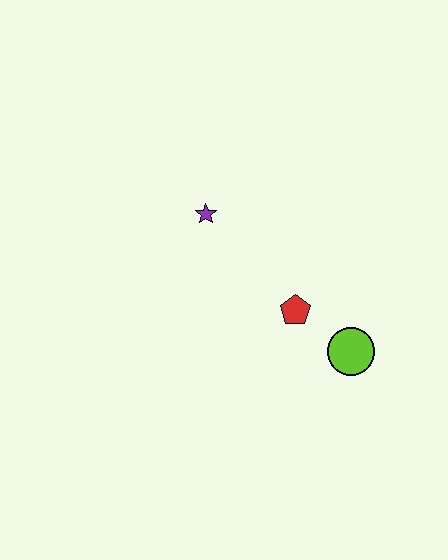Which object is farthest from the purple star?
The lime circle is farthest from the purple star.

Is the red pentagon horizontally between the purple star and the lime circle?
Yes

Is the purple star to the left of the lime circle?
Yes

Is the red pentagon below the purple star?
Yes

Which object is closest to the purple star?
The red pentagon is closest to the purple star.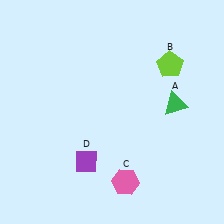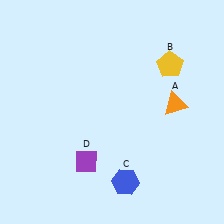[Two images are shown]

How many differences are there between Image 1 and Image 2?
There are 3 differences between the two images.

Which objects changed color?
A changed from green to orange. B changed from lime to yellow. C changed from pink to blue.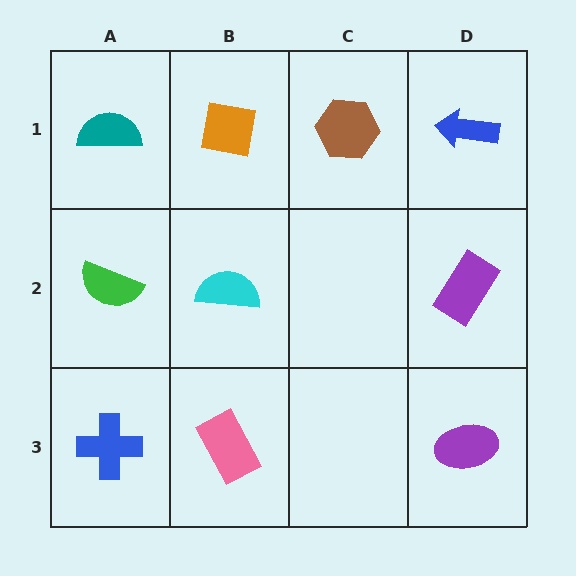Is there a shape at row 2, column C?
No, that cell is empty.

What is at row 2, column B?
A cyan semicircle.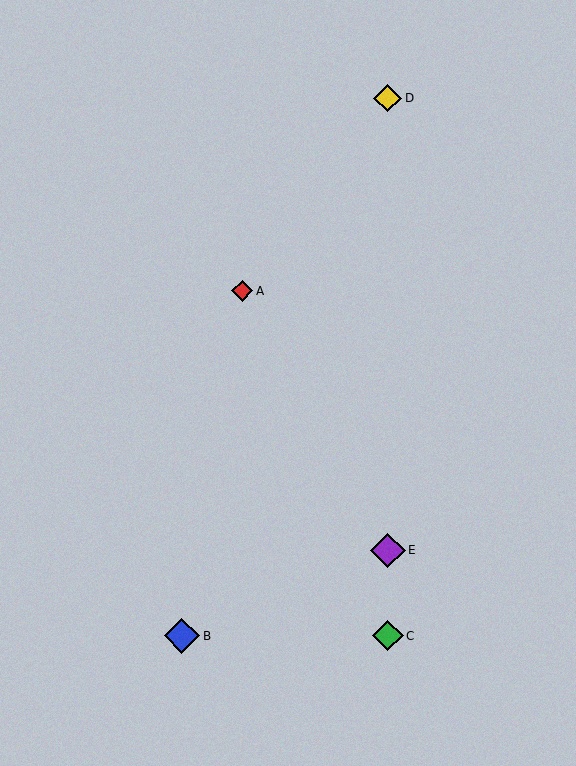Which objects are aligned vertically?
Objects C, D, E are aligned vertically.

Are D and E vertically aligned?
Yes, both are at x≈388.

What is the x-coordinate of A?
Object A is at x≈242.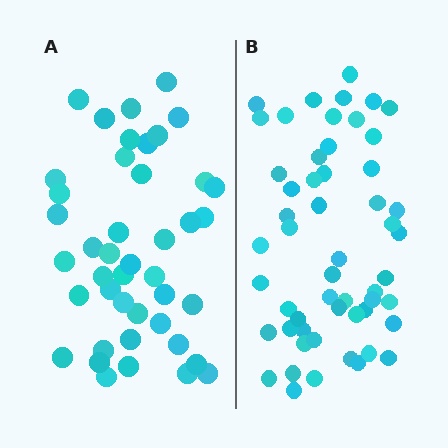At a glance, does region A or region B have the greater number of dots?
Region B (the right region) has more dots.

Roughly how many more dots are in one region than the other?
Region B has roughly 12 or so more dots than region A.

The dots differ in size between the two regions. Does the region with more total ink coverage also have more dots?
No. Region A has more total ink coverage because its dots are larger, but region B actually contains more individual dots. Total area can be misleading — the number of items is what matters here.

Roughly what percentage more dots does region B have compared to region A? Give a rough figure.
About 25% more.